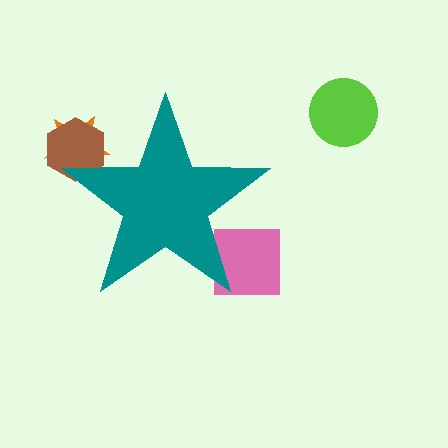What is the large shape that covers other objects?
A teal star.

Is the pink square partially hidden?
Yes, the pink square is partially hidden behind the teal star.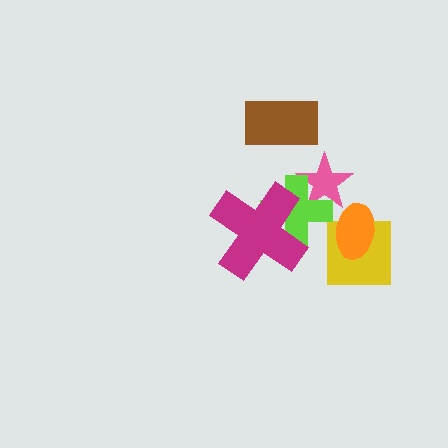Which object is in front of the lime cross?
The magenta cross is in front of the lime cross.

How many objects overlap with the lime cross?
2 objects overlap with the lime cross.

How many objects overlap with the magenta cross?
1 object overlaps with the magenta cross.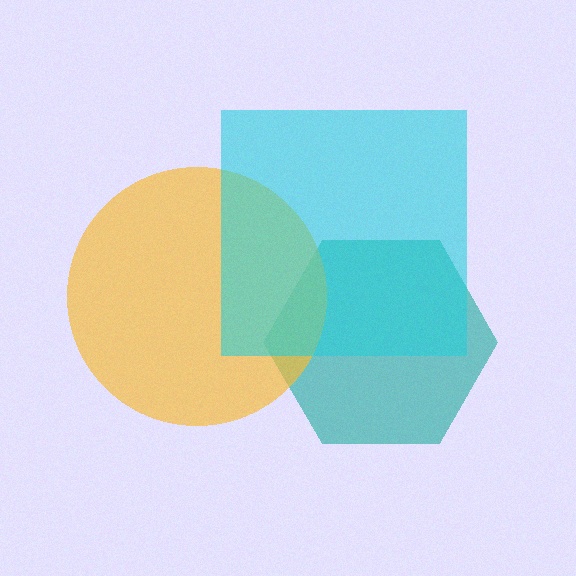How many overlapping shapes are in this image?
There are 3 overlapping shapes in the image.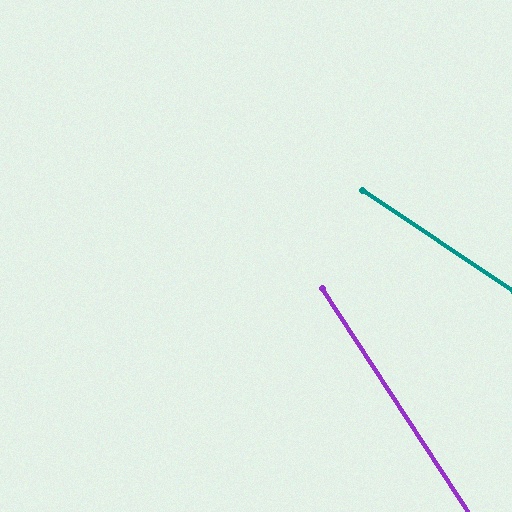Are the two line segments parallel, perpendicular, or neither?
Neither parallel nor perpendicular — they differ by about 23°.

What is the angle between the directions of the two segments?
Approximately 23 degrees.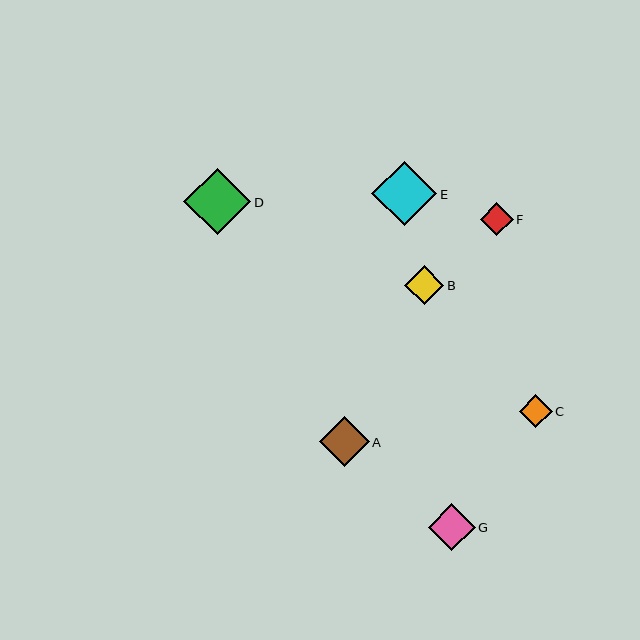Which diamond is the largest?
Diamond D is the largest with a size of approximately 67 pixels.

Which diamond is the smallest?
Diamond F is the smallest with a size of approximately 32 pixels.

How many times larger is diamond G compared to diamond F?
Diamond G is approximately 1.4 times the size of diamond F.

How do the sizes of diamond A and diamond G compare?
Diamond A and diamond G are approximately the same size.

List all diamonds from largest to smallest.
From largest to smallest: D, E, A, G, B, C, F.